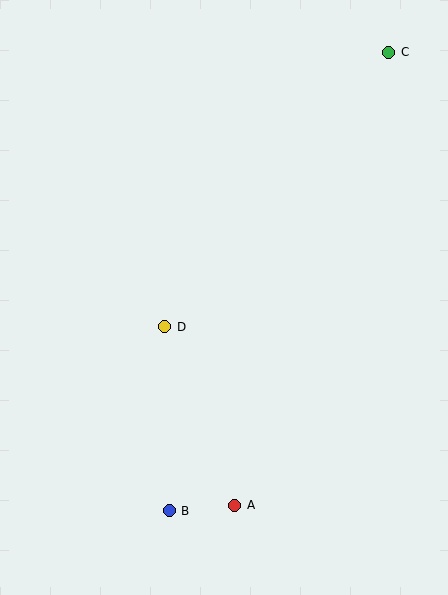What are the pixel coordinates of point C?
Point C is at (389, 52).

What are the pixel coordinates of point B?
Point B is at (169, 511).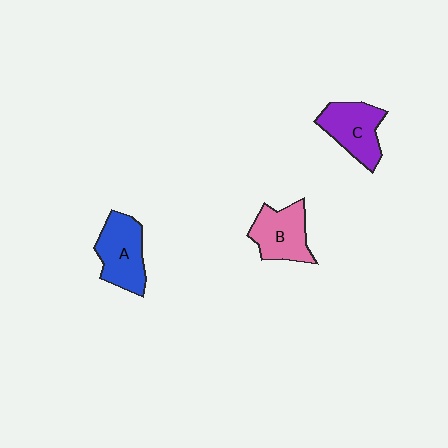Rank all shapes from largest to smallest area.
From largest to smallest: A (blue), C (purple), B (pink).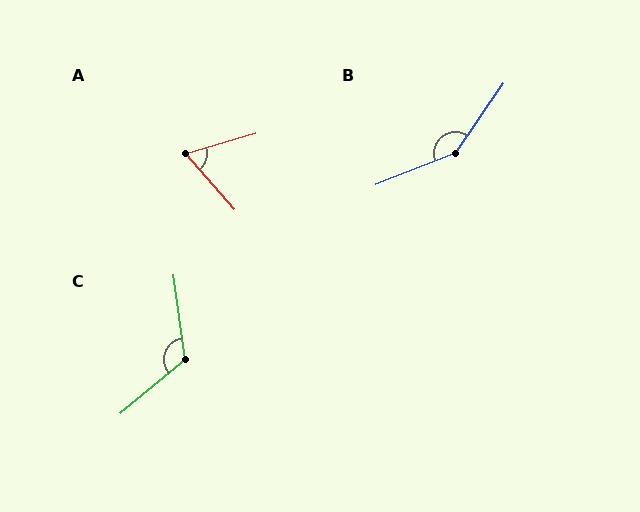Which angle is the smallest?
A, at approximately 65 degrees.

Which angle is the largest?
B, at approximately 146 degrees.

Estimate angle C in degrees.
Approximately 122 degrees.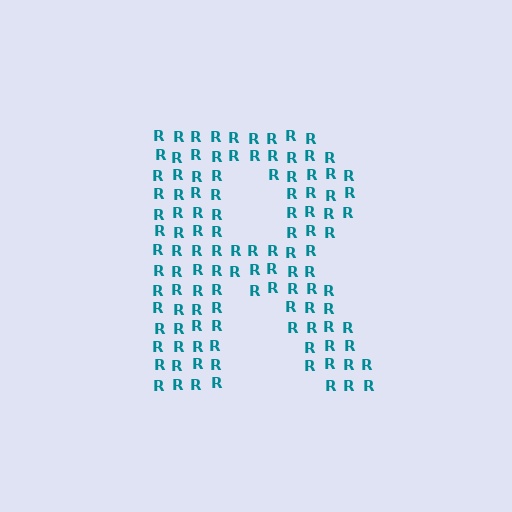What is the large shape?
The large shape is the letter R.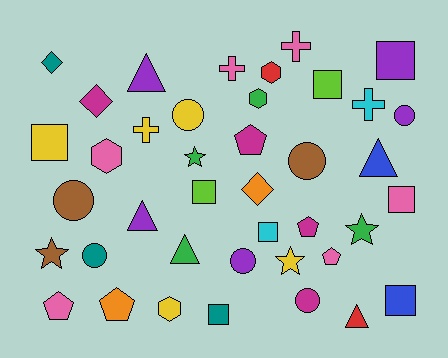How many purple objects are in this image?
There are 5 purple objects.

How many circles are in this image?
There are 7 circles.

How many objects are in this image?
There are 40 objects.